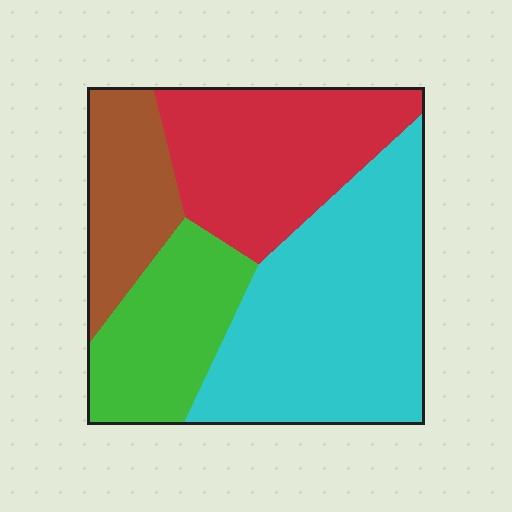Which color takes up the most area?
Cyan, at roughly 40%.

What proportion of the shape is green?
Green covers roughly 20% of the shape.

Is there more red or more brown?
Red.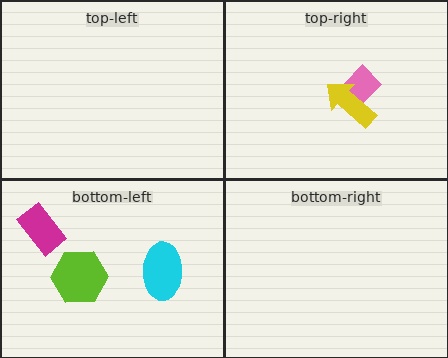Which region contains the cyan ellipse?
The bottom-left region.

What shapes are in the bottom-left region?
The magenta rectangle, the cyan ellipse, the lime hexagon.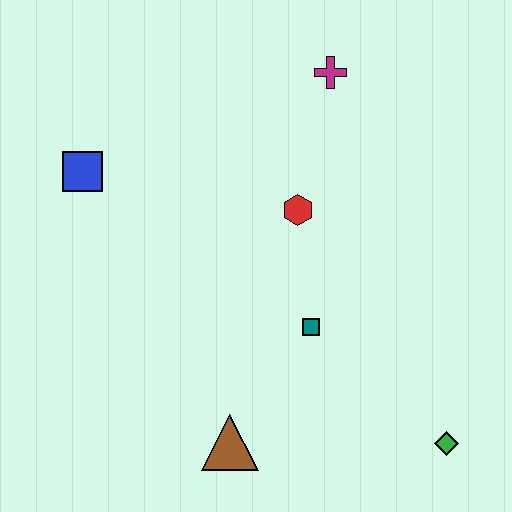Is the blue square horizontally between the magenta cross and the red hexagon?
No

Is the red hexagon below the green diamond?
No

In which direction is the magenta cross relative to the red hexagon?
The magenta cross is above the red hexagon.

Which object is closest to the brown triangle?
The teal square is closest to the brown triangle.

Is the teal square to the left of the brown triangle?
No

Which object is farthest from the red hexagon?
The green diamond is farthest from the red hexagon.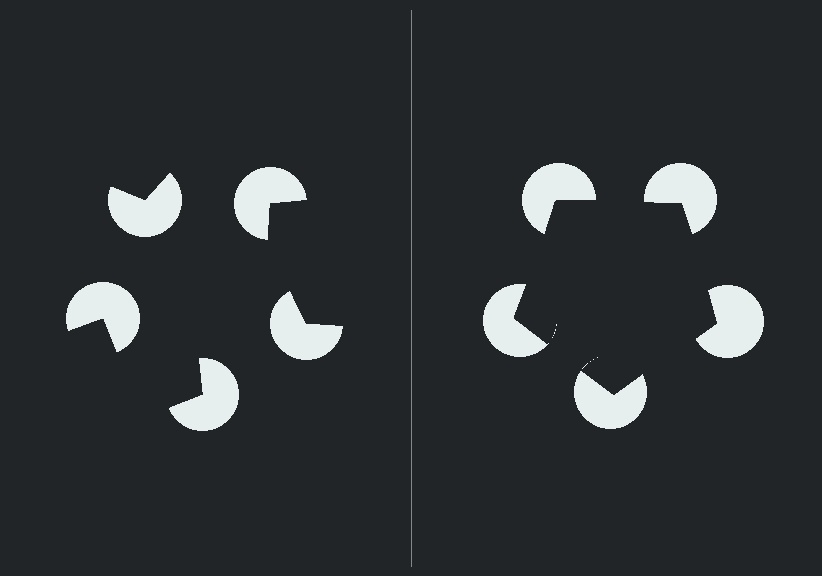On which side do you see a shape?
An illusory pentagon appears on the right side. On the left side the wedge cuts are rotated, so no coherent shape forms.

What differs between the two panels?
The pac-man discs are positioned identically on both sides; only the wedge orientations differ. On the right they align to a pentagon; on the left they are misaligned.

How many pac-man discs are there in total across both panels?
10 — 5 on each side.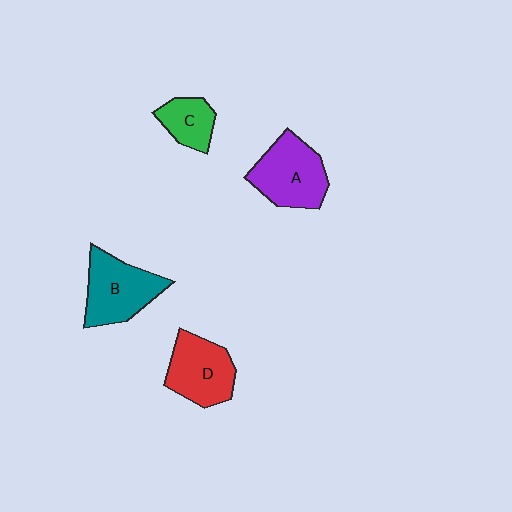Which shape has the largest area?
Shape A (purple).